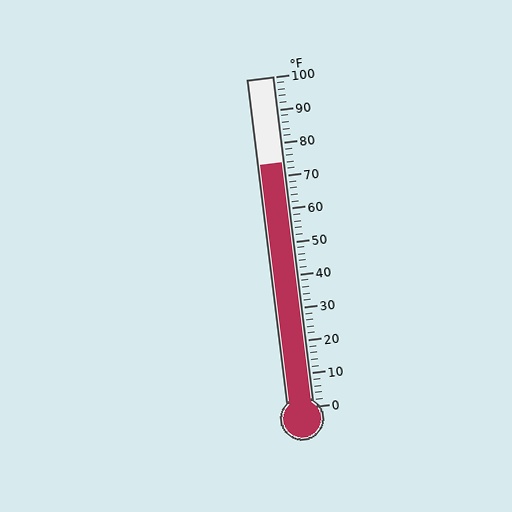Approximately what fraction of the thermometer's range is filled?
The thermometer is filled to approximately 75% of its range.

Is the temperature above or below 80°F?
The temperature is below 80°F.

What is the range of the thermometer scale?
The thermometer scale ranges from 0°F to 100°F.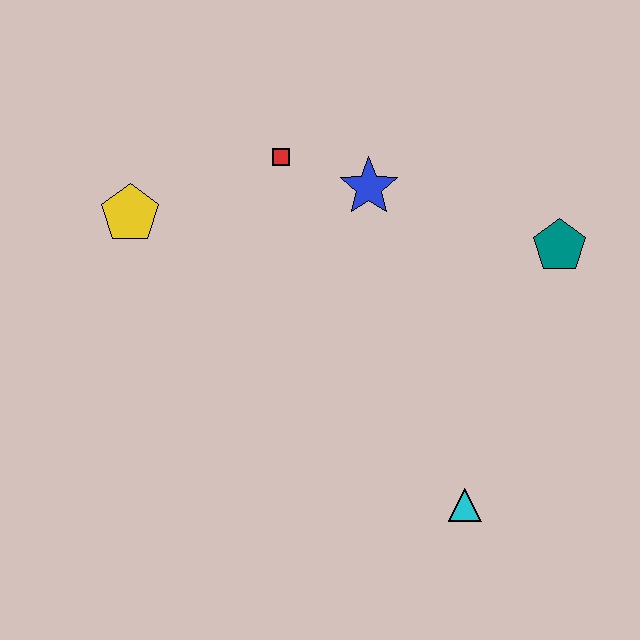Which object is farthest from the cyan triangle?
The yellow pentagon is farthest from the cyan triangle.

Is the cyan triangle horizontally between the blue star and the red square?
No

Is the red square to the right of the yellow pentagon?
Yes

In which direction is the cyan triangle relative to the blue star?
The cyan triangle is below the blue star.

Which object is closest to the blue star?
The red square is closest to the blue star.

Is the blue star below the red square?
Yes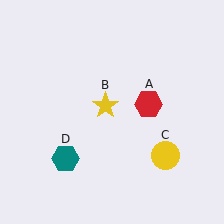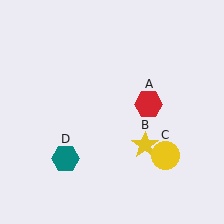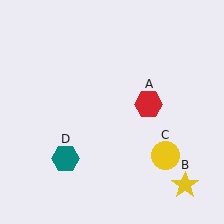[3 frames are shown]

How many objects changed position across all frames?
1 object changed position: yellow star (object B).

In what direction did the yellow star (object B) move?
The yellow star (object B) moved down and to the right.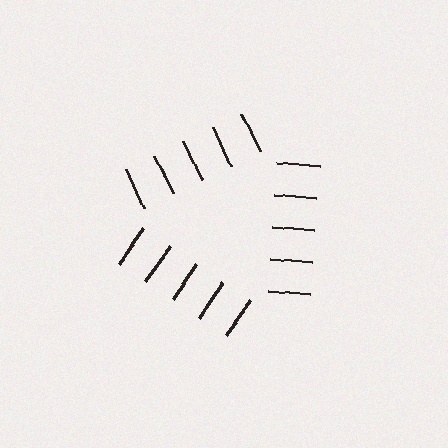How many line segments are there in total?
15 — 5 along each of the 3 edges.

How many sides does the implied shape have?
3 sides — the line-ends trace a triangle.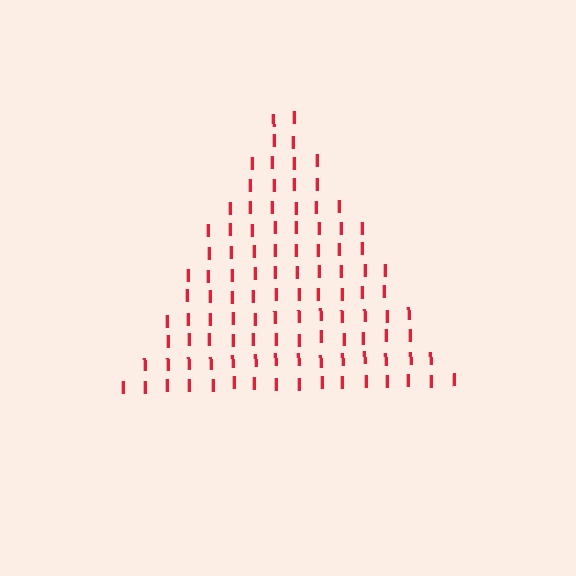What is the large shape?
The large shape is a triangle.